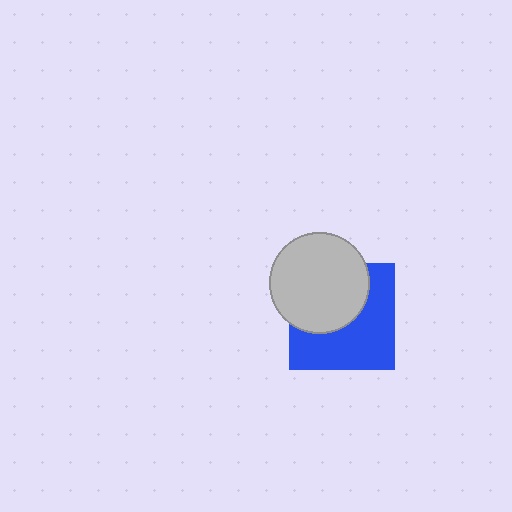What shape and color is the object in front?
The object in front is a light gray circle.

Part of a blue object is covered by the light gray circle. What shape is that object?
It is a square.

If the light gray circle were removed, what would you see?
You would see the complete blue square.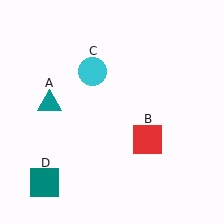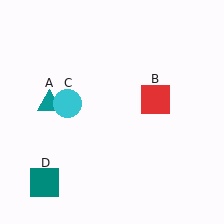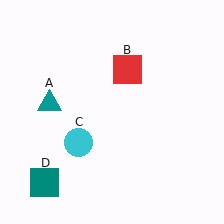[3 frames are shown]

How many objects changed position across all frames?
2 objects changed position: red square (object B), cyan circle (object C).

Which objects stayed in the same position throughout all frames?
Teal triangle (object A) and teal square (object D) remained stationary.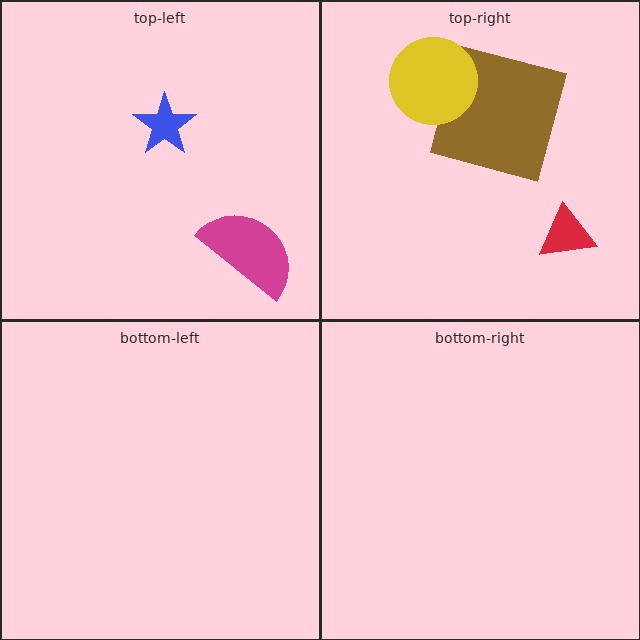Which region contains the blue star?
The top-left region.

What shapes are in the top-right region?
The brown square, the yellow circle, the red triangle.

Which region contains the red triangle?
The top-right region.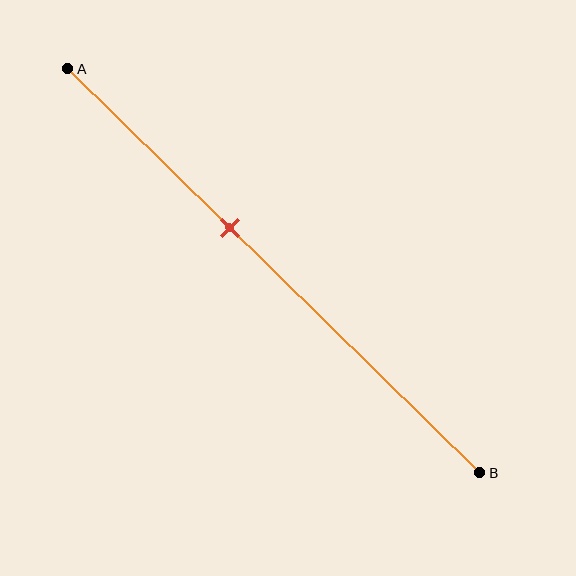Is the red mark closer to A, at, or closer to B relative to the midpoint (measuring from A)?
The red mark is closer to point A than the midpoint of segment AB.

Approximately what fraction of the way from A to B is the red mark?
The red mark is approximately 40% of the way from A to B.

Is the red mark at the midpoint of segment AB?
No, the mark is at about 40% from A, not at the 50% midpoint.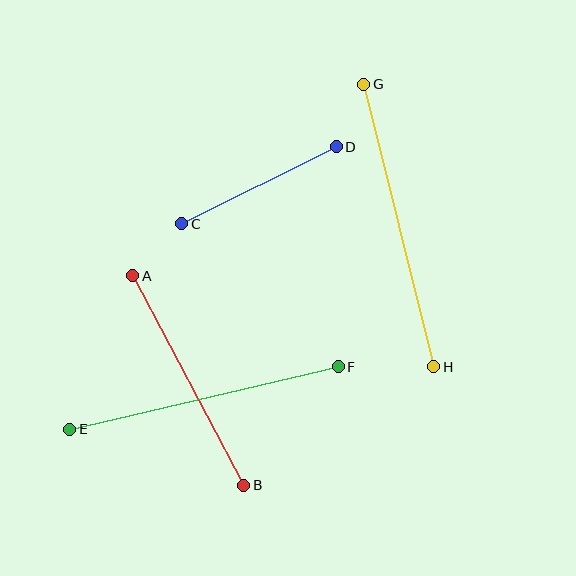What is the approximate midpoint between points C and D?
The midpoint is at approximately (259, 185) pixels.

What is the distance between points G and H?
The distance is approximately 291 pixels.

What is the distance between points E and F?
The distance is approximately 276 pixels.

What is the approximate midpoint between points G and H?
The midpoint is at approximately (399, 225) pixels.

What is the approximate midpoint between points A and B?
The midpoint is at approximately (188, 381) pixels.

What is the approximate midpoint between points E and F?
The midpoint is at approximately (204, 398) pixels.